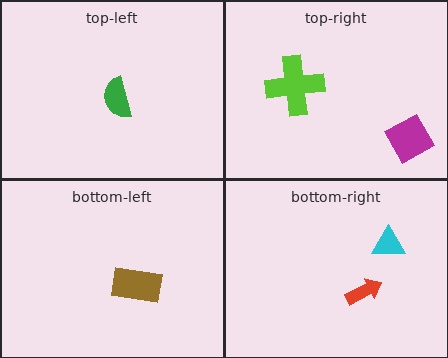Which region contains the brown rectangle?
The bottom-left region.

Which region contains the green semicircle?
The top-left region.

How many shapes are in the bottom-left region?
1.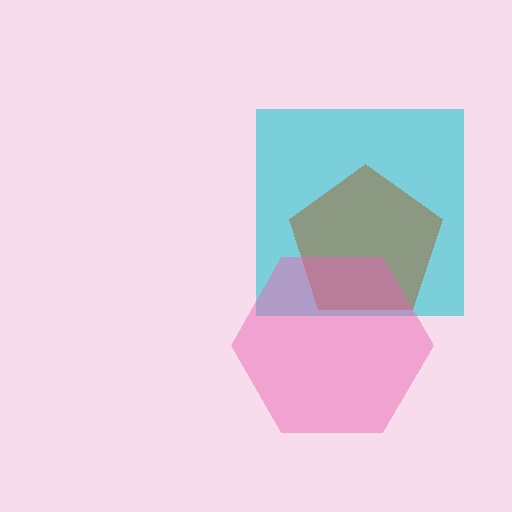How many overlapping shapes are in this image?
There are 3 overlapping shapes in the image.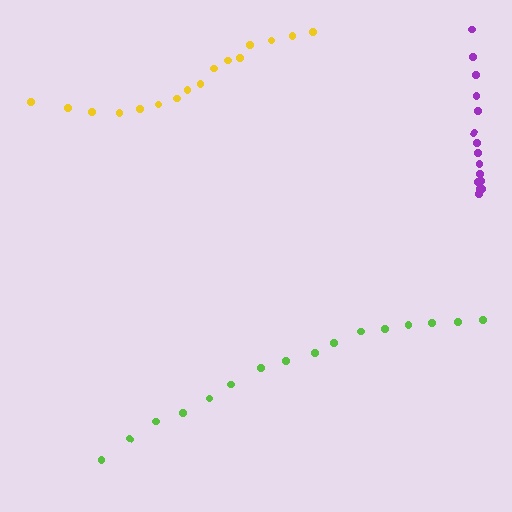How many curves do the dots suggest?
There are 3 distinct paths.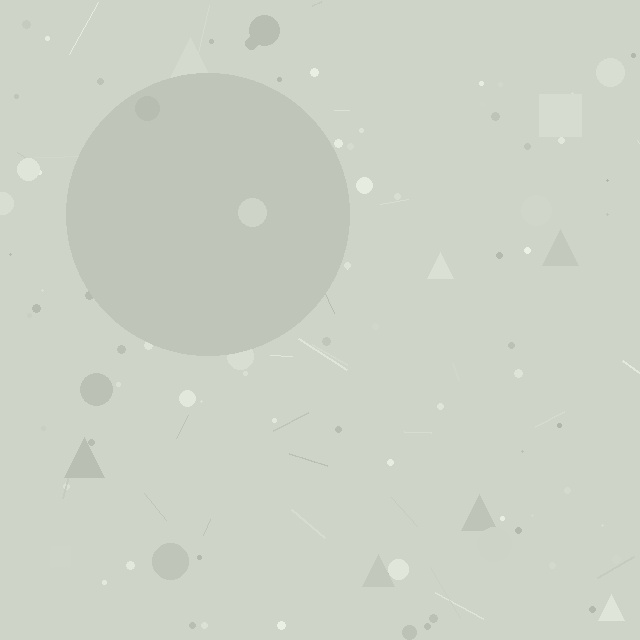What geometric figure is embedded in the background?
A circle is embedded in the background.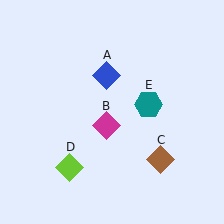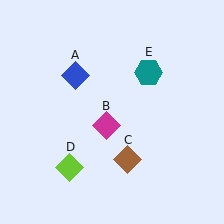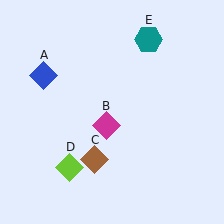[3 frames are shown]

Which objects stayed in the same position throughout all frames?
Magenta diamond (object B) and lime diamond (object D) remained stationary.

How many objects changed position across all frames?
3 objects changed position: blue diamond (object A), brown diamond (object C), teal hexagon (object E).